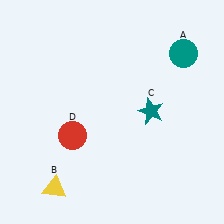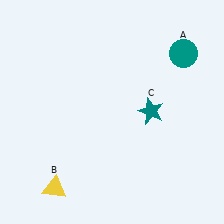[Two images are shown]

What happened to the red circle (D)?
The red circle (D) was removed in Image 2. It was in the bottom-left area of Image 1.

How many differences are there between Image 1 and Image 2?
There is 1 difference between the two images.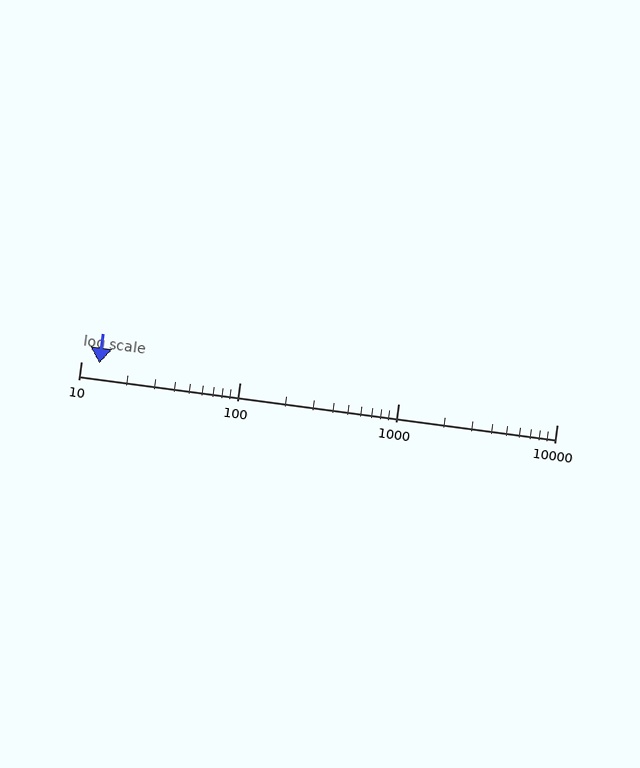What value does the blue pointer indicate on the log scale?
The pointer indicates approximately 13.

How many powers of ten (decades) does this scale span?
The scale spans 3 decades, from 10 to 10000.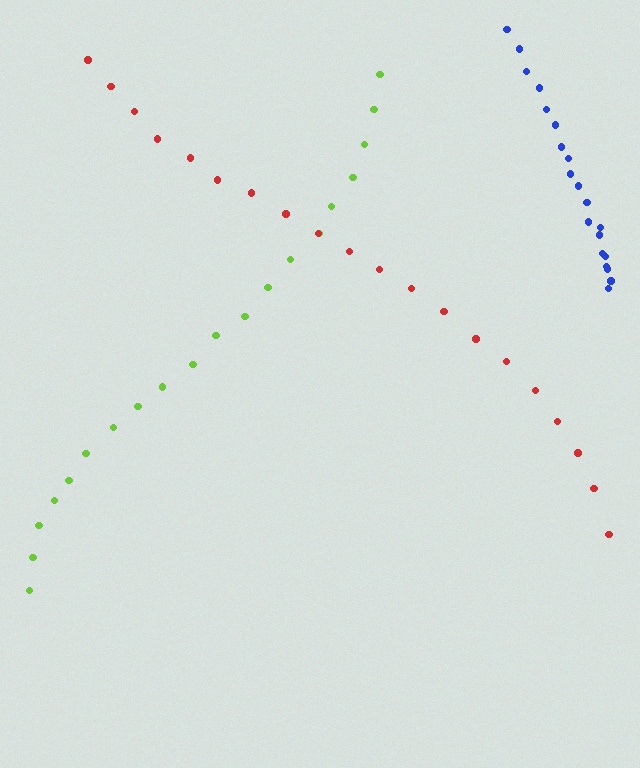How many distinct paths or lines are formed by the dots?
There are 3 distinct paths.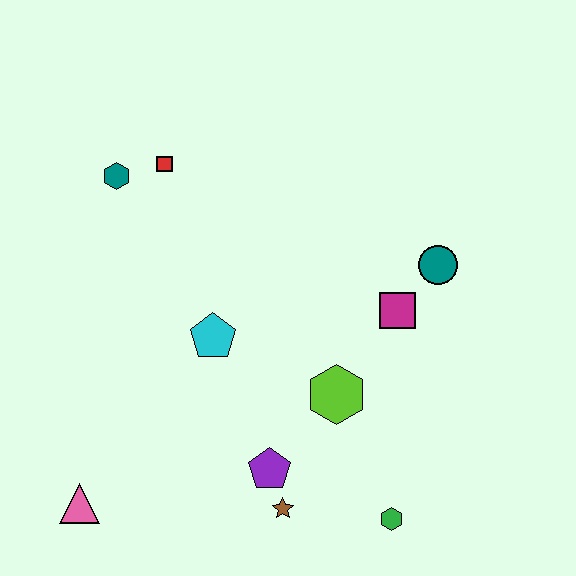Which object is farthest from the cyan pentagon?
The green hexagon is farthest from the cyan pentagon.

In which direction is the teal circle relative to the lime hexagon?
The teal circle is above the lime hexagon.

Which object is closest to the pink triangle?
The purple pentagon is closest to the pink triangle.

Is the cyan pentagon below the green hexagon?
No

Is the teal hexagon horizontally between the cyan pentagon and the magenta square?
No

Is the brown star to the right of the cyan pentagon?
Yes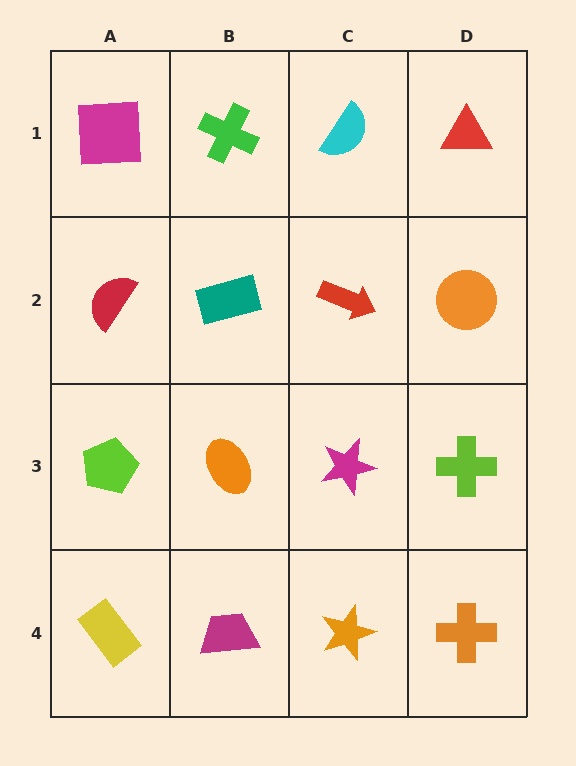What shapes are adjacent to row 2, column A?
A magenta square (row 1, column A), a lime pentagon (row 3, column A), a teal rectangle (row 2, column B).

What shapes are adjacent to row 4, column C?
A magenta star (row 3, column C), a magenta trapezoid (row 4, column B), an orange cross (row 4, column D).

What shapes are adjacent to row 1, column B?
A teal rectangle (row 2, column B), a magenta square (row 1, column A), a cyan semicircle (row 1, column C).